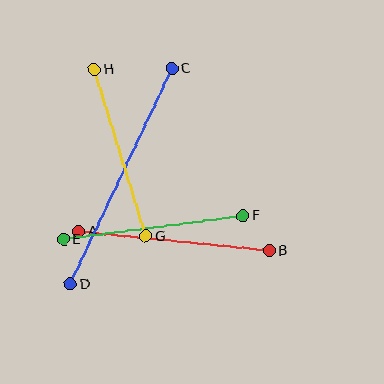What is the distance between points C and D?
The distance is approximately 238 pixels.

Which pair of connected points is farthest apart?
Points C and D are farthest apart.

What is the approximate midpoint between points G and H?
The midpoint is at approximately (120, 153) pixels.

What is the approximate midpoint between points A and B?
The midpoint is at approximately (174, 241) pixels.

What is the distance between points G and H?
The distance is approximately 175 pixels.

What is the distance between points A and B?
The distance is approximately 191 pixels.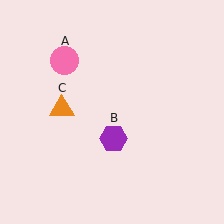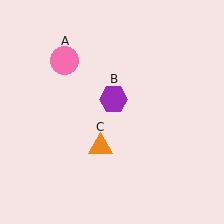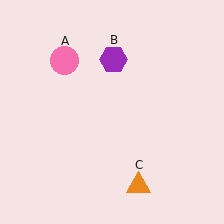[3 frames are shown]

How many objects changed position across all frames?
2 objects changed position: purple hexagon (object B), orange triangle (object C).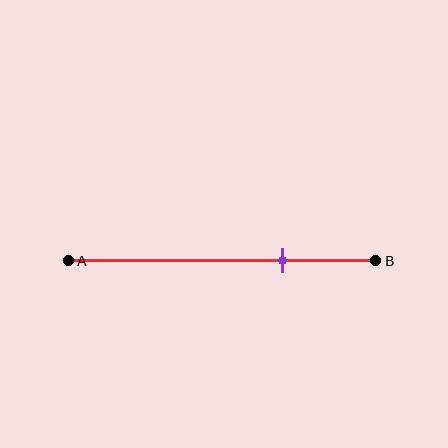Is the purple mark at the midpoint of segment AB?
No, the mark is at about 70% from A, not at the 50% midpoint.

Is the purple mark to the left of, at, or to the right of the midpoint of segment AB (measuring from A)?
The purple mark is to the right of the midpoint of segment AB.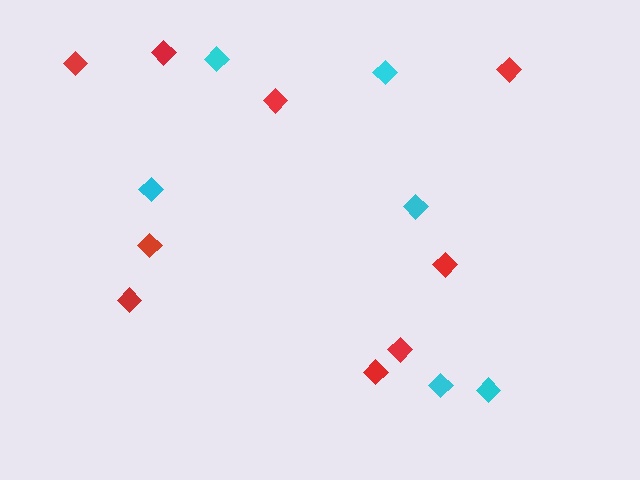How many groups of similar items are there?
There are 2 groups: one group of cyan diamonds (6) and one group of red diamonds (9).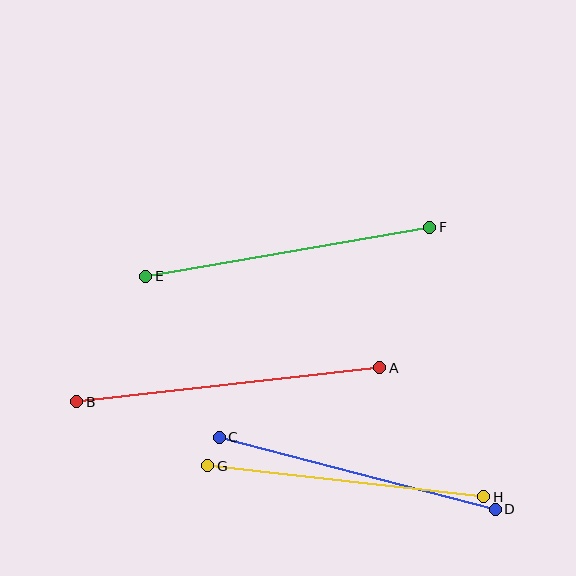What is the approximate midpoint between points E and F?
The midpoint is at approximately (288, 252) pixels.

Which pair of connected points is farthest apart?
Points A and B are farthest apart.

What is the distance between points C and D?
The distance is approximately 285 pixels.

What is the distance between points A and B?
The distance is approximately 305 pixels.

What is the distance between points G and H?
The distance is approximately 278 pixels.